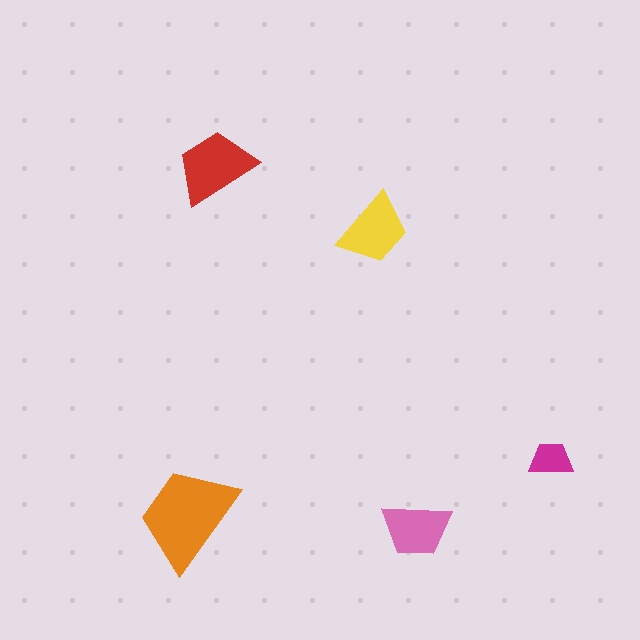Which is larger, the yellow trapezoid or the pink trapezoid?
The yellow one.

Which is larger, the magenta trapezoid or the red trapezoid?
The red one.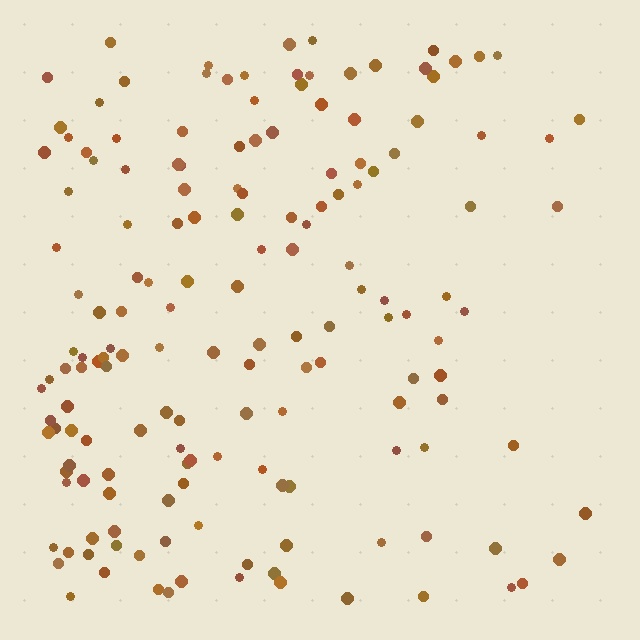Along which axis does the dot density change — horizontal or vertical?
Horizontal.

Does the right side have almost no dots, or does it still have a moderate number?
Still a moderate number, just noticeably fewer than the left.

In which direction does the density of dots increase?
From right to left, with the left side densest.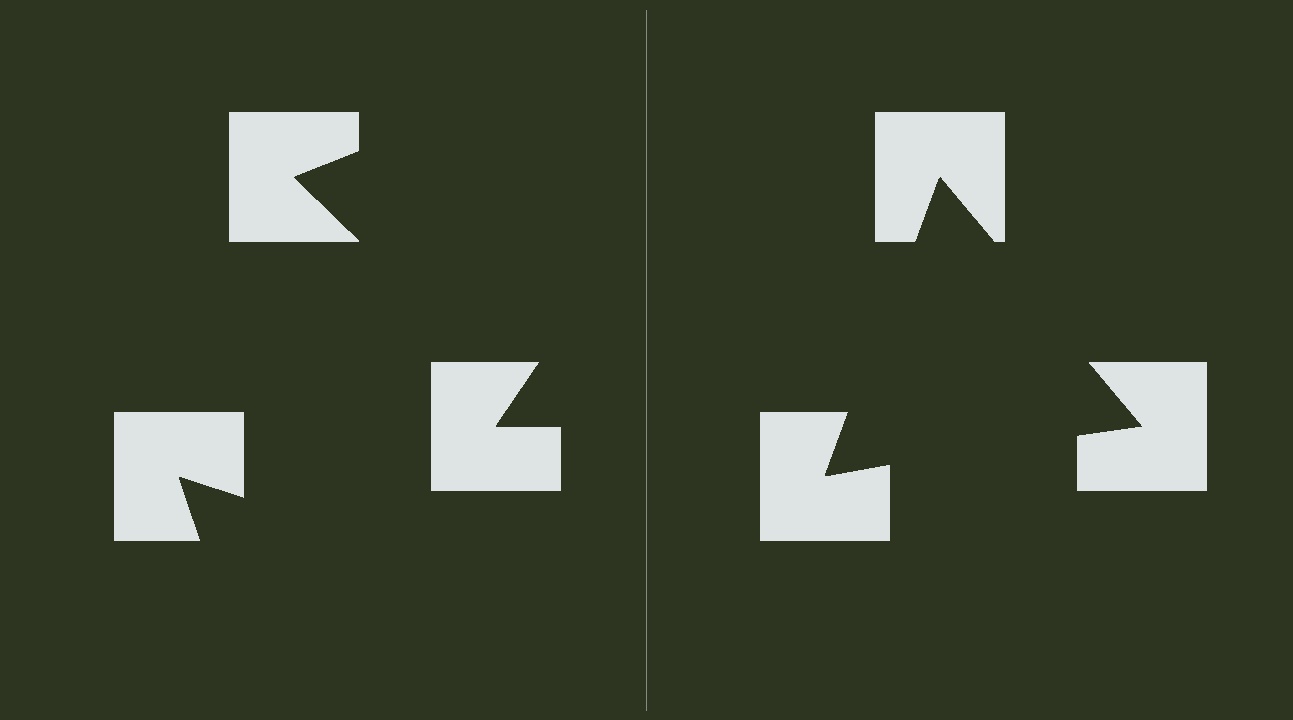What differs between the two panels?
The notched squares are positioned identically on both sides; only the wedge orientations differ. On the right they align to a triangle; on the left they are misaligned.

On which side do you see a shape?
An illusory triangle appears on the right side. On the left side the wedge cuts are rotated, so no coherent shape forms.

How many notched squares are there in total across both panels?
6 — 3 on each side.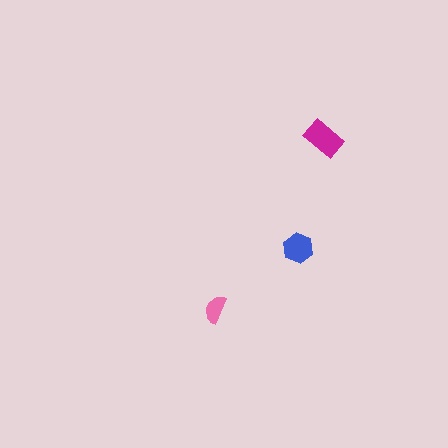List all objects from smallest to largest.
The pink semicircle, the blue hexagon, the magenta rectangle.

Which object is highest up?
The magenta rectangle is topmost.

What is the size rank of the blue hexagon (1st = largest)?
2nd.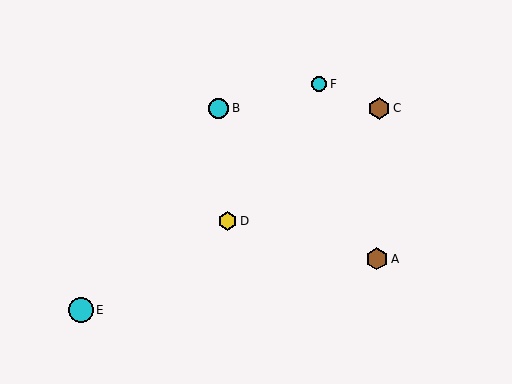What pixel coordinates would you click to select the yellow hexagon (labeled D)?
Click at (227, 221) to select the yellow hexagon D.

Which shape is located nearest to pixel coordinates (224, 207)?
The yellow hexagon (labeled D) at (227, 221) is nearest to that location.